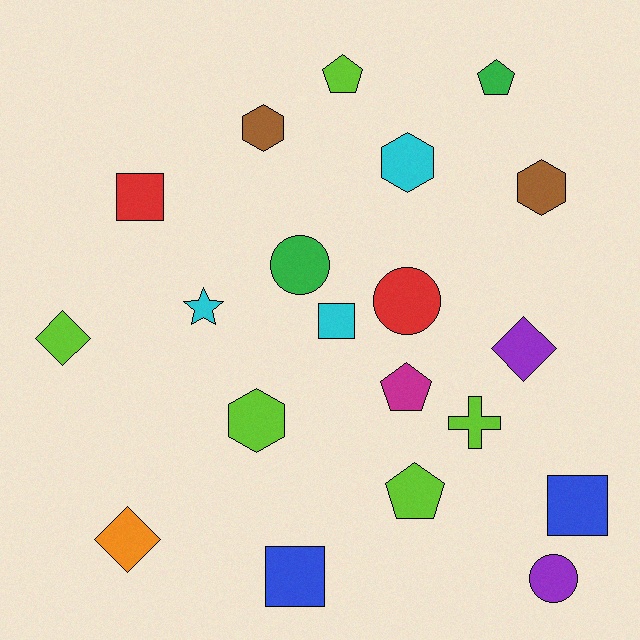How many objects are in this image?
There are 20 objects.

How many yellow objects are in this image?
There are no yellow objects.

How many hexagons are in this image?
There are 4 hexagons.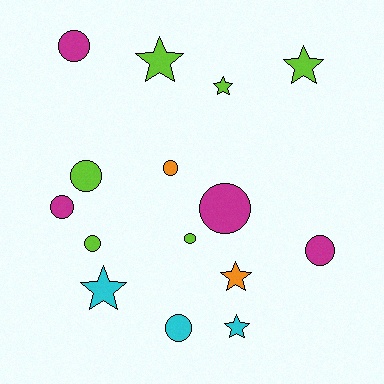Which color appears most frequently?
Lime, with 6 objects.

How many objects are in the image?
There are 15 objects.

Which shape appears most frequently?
Circle, with 9 objects.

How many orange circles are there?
There is 1 orange circle.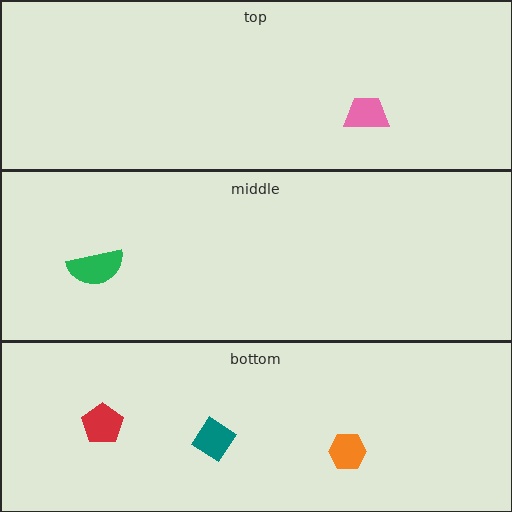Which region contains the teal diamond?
The bottom region.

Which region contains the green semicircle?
The middle region.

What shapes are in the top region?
The pink trapezoid.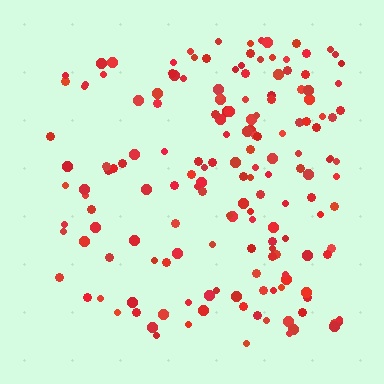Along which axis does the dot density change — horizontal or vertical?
Horizontal.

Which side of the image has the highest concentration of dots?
The right.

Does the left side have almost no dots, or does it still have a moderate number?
Still a moderate number, just noticeably fewer than the right.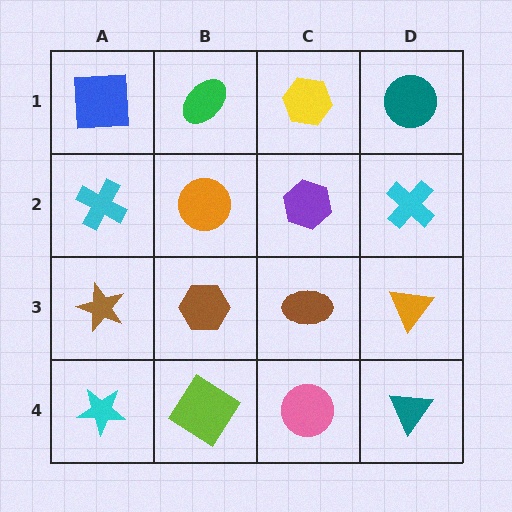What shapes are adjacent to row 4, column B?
A brown hexagon (row 3, column B), a cyan star (row 4, column A), a pink circle (row 4, column C).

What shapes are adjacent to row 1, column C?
A purple hexagon (row 2, column C), a green ellipse (row 1, column B), a teal circle (row 1, column D).